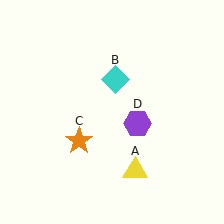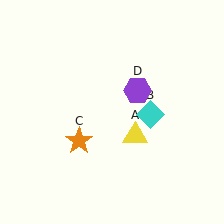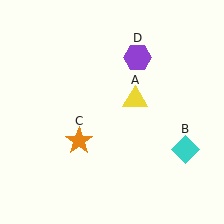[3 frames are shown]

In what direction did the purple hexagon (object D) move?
The purple hexagon (object D) moved up.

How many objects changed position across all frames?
3 objects changed position: yellow triangle (object A), cyan diamond (object B), purple hexagon (object D).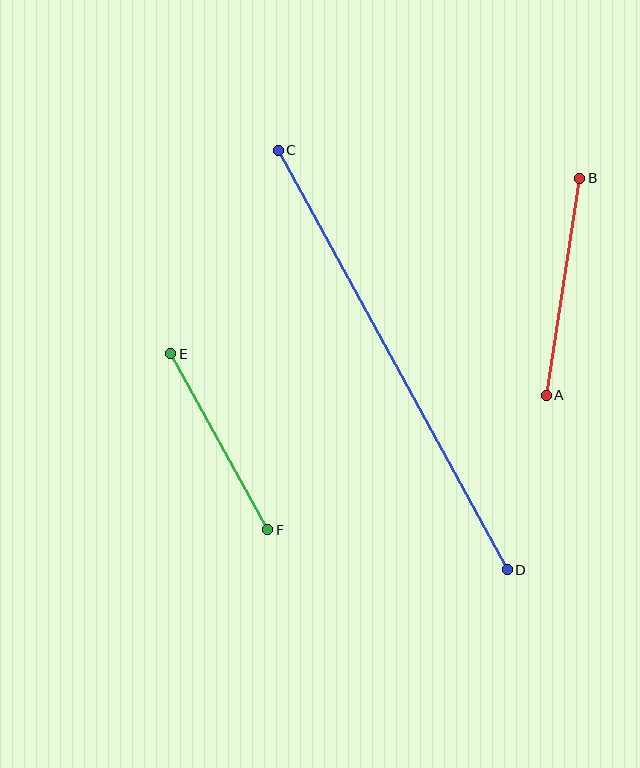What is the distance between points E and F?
The distance is approximately 201 pixels.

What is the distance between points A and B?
The distance is approximately 219 pixels.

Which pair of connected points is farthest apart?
Points C and D are farthest apart.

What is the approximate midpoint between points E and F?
The midpoint is at approximately (219, 442) pixels.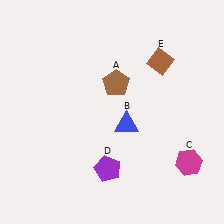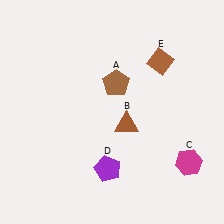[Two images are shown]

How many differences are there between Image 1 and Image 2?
There is 1 difference between the two images.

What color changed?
The triangle (B) changed from blue in Image 1 to brown in Image 2.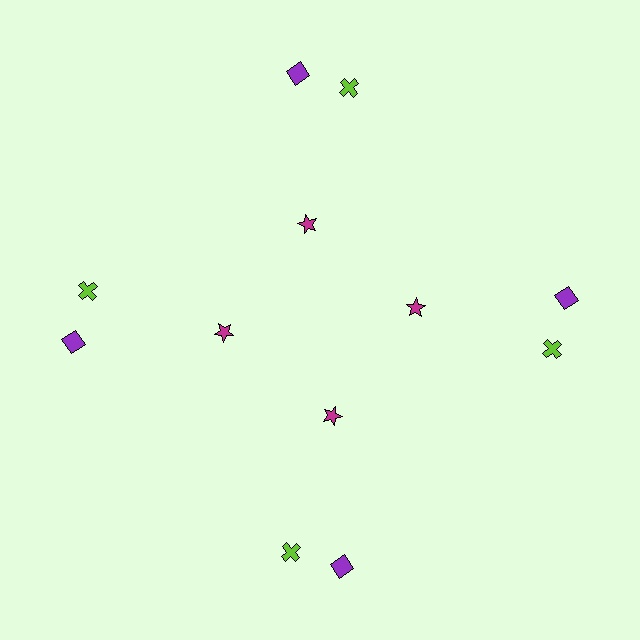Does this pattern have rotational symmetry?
Yes, this pattern has 4-fold rotational symmetry. It looks the same after rotating 90 degrees around the center.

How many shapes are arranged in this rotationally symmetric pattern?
There are 12 shapes, arranged in 4 groups of 3.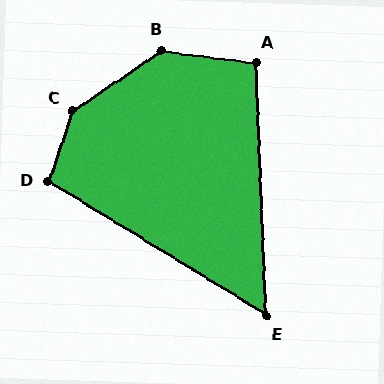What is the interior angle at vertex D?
Approximately 102 degrees (obtuse).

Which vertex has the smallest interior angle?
E, at approximately 56 degrees.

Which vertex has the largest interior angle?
C, at approximately 143 degrees.